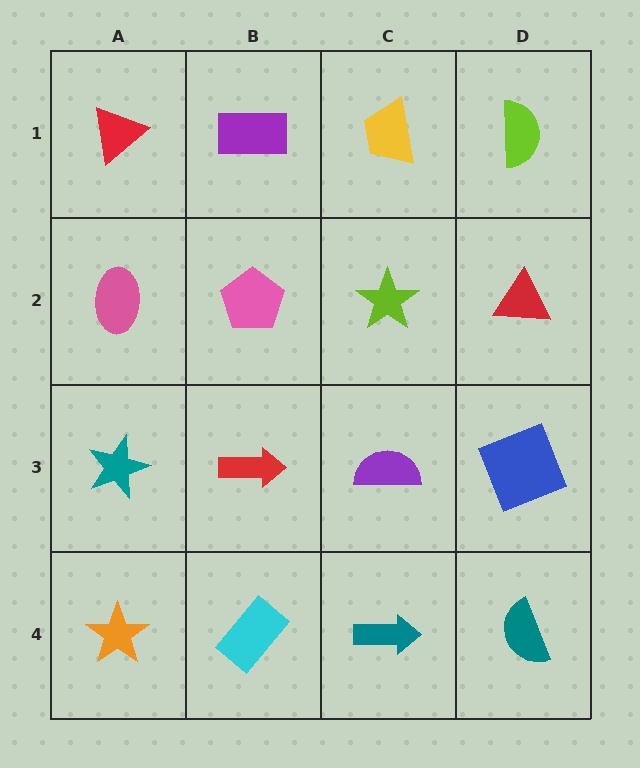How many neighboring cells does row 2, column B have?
4.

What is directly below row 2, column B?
A red arrow.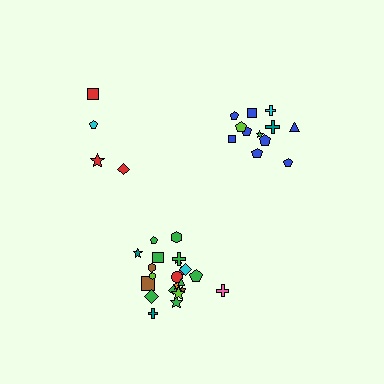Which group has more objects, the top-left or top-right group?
The top-right group.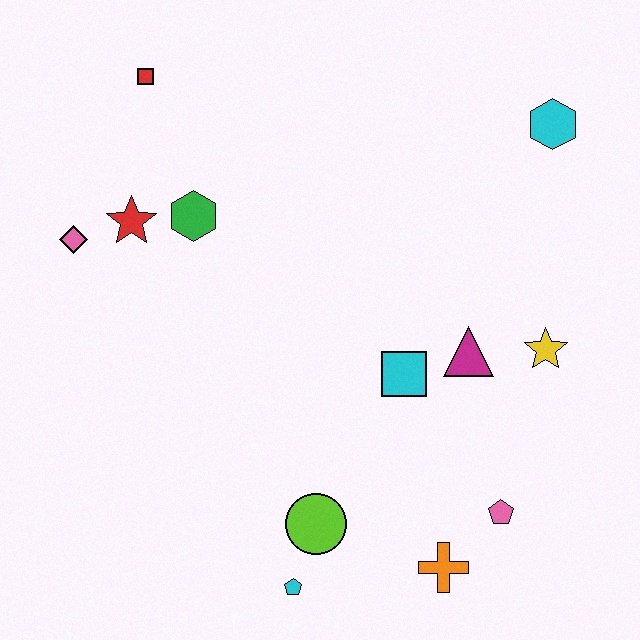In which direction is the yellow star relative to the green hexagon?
The yellow star is to the right of the green hexagon.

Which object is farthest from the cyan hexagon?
The cyan pentagon is farthest from the cyan hexagon.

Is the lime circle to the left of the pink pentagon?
Yes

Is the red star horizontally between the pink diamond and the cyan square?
Yes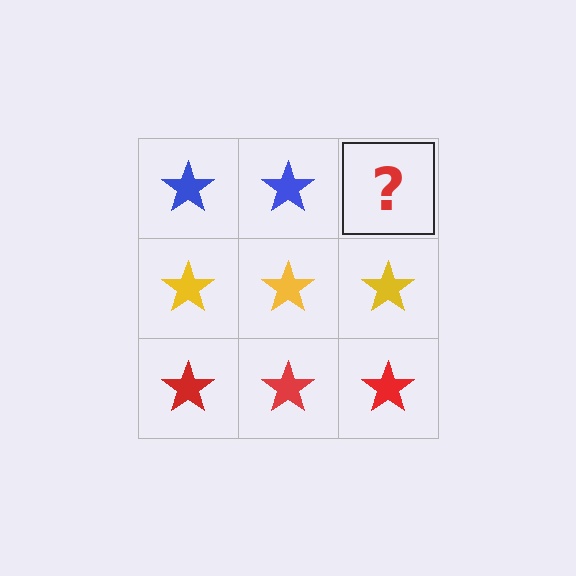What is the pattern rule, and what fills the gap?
The rule is that each row has a consistent color. The gap should be filled with a blue star.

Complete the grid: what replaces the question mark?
The question mark should be replaced with a blue star.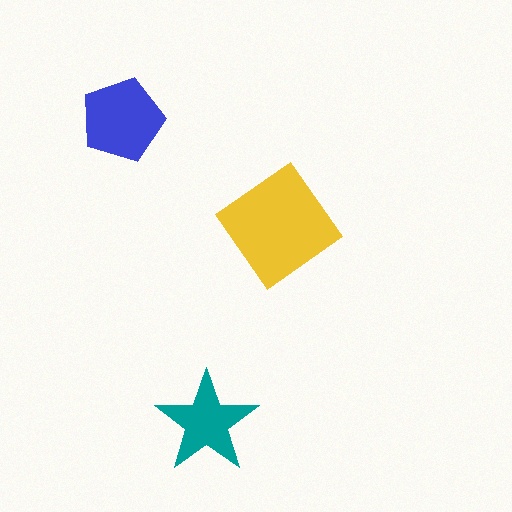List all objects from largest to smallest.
The yellow diamond, the blue pentagon, the teal star.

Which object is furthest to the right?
The yellow diamond is rightmost.